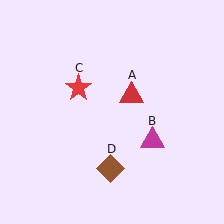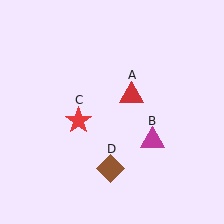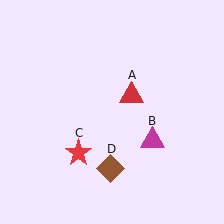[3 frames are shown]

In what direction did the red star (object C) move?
The red star (object C) moved down.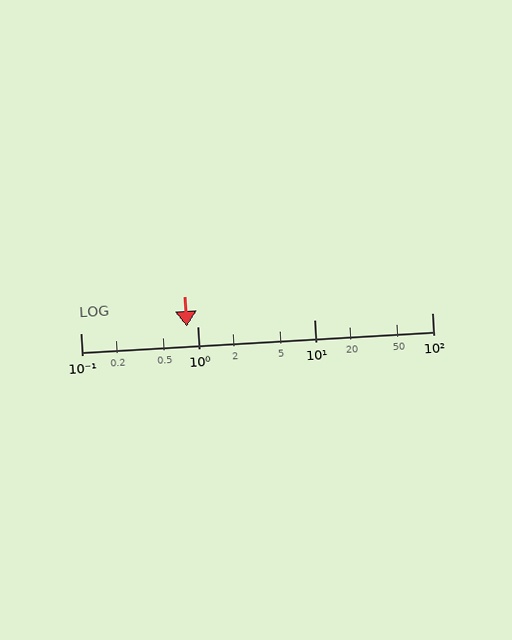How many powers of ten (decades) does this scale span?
The scale spans 3 decades, from 0.1 to 100.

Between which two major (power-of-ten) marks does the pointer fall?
The pointer is between 0.1 and 1.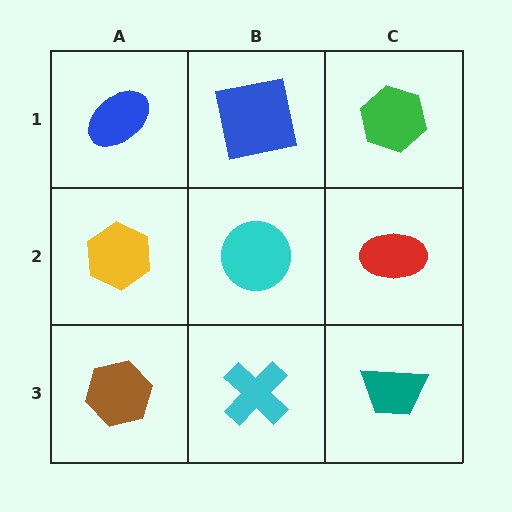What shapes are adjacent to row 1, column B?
A cyan circle (row 2, column B), a blue ellipse (row 1, column A), a green hexagon (row 1, column C).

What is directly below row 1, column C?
A red ellipse.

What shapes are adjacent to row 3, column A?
A yellow hexagon (row 2, column A), a cyan cross (row 3, column B).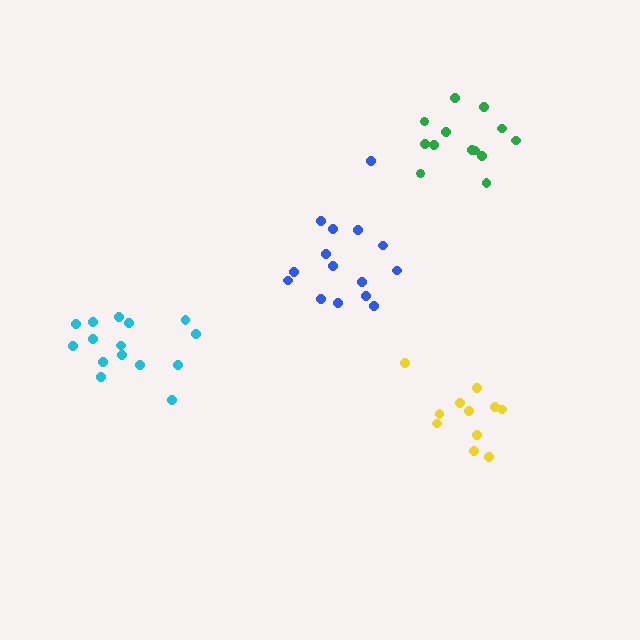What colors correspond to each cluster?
The clusters are colored: blue, green, cyan, yellow.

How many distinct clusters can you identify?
There are 4 distinct clusters.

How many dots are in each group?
Group 1: 15 dots, Group 2: 13 dots, Group 3: 15 dots, Group 4: 11 dots (54 total).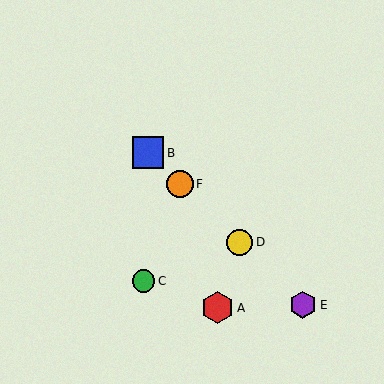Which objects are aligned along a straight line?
Objects B, D, E, F are aligned along a straight line.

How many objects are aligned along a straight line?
4 objects (B, D, E, F) are aligned along a straight line.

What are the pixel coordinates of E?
Object E is at (303, 305).